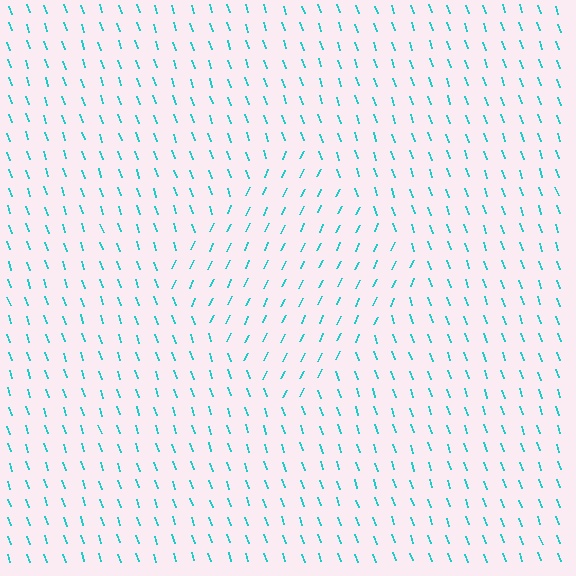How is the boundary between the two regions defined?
The boundary is defined purely by a change in line orientation (approximately 45 degrees difference). All lines are the same color and thickness.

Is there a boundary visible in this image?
Yes, there is a texture boundary formed by a change in line orientation.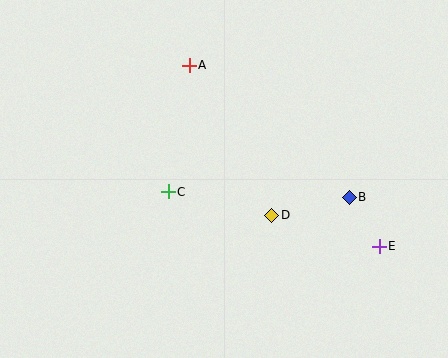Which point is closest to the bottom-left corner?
Point C is closest to the bottom-left corner.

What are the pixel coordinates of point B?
Point B is at (349, 197).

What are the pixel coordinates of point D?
Point D is at (272, 215).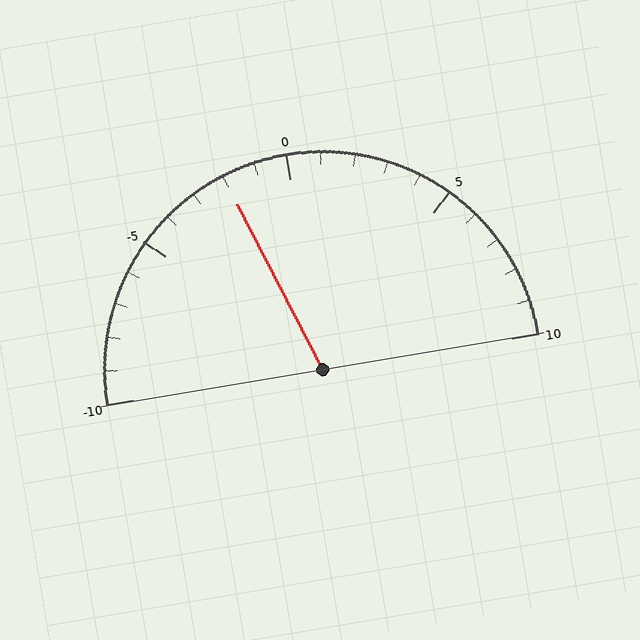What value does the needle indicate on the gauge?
The needle indicates approximately -2.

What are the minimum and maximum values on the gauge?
The gauge ranges from -10 to 10.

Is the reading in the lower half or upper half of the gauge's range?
The reading is in the lower half of the range (-10 to 10).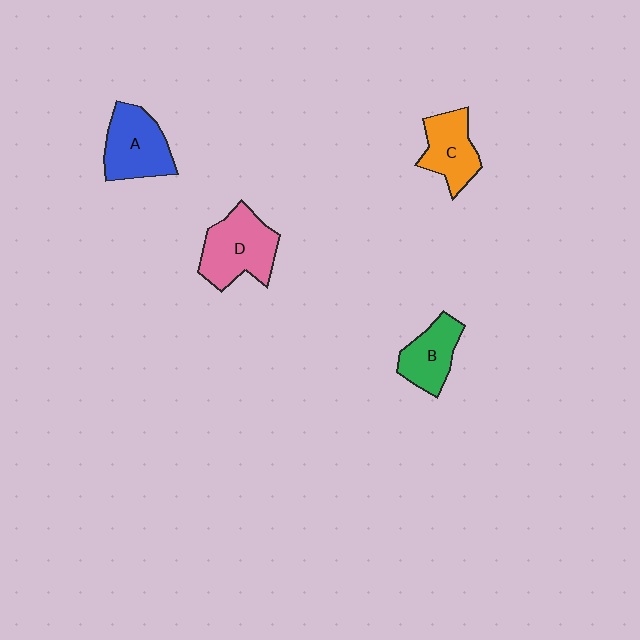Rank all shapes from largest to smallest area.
From largest to smallest: D (pink), A (blue), C (orange), B (green).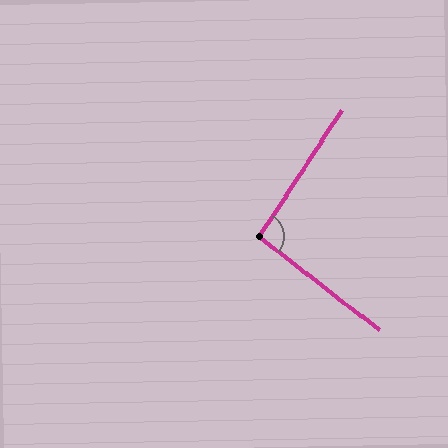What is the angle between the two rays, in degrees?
Approximately 94 degrees.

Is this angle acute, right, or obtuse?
It is approximately a right angle.